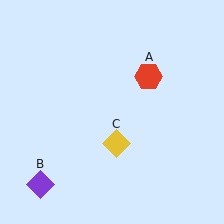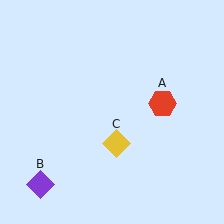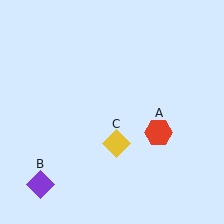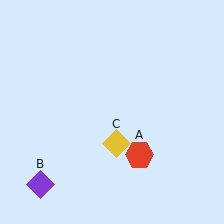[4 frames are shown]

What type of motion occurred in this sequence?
The red hexagon (object A) rotated clockwise around the center of the scene.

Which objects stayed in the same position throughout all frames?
Purple diamond (object B) and yellow diamond (object C) remained stationary.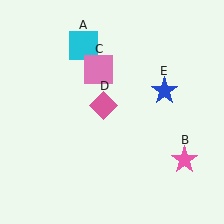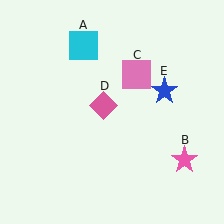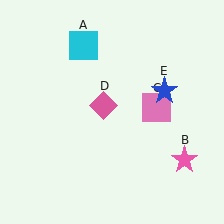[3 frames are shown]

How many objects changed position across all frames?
1 object changed position: pink square (object C).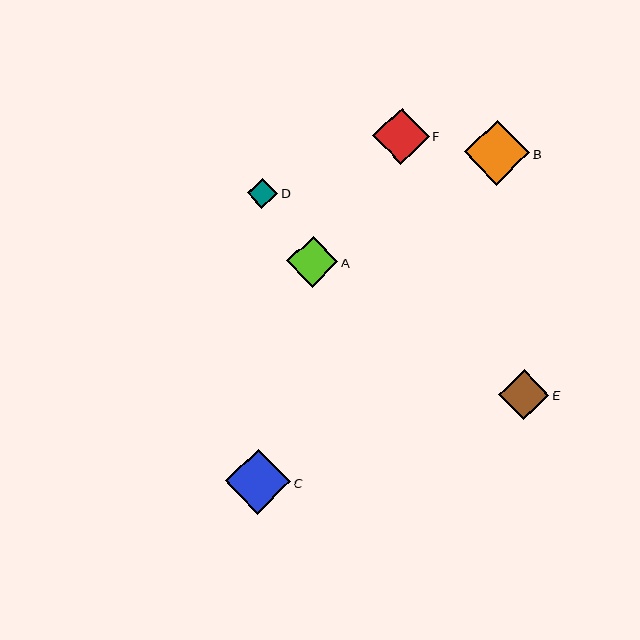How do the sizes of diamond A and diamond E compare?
Diamond A and diamond E are approximately the same size.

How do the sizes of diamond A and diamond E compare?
Diamond A and diamond E are approximately the same size.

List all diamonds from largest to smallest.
From largest to smallest: C, B, F, A, E, D.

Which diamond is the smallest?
Diamond D is the smallest with a size of approximately 30 pixels.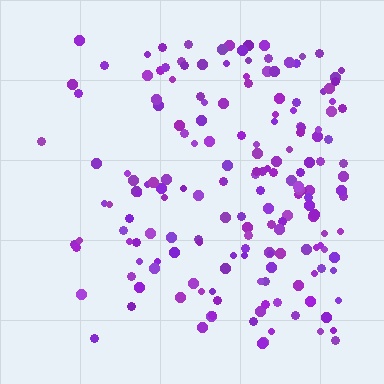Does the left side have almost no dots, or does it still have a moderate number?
Still a moderate number, just noticeably fewer than the right.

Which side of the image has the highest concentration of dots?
The right.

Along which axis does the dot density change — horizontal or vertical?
Horizontal.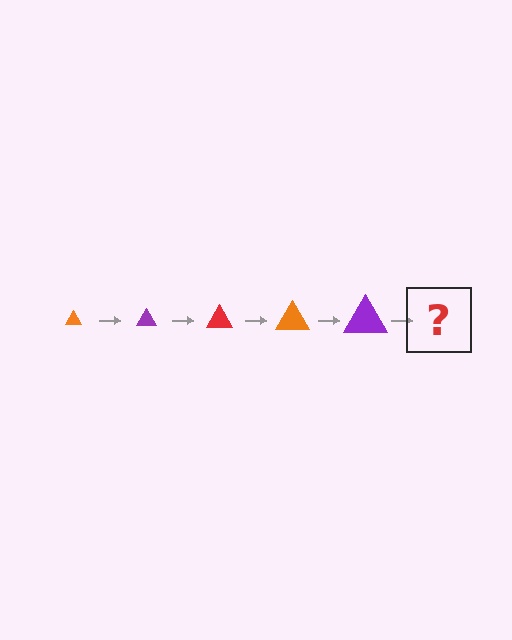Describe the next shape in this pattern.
It should be a red triangle, larger than the previous one.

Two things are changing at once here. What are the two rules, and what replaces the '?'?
The two rules are that the triangle grows larger each step and the color cycles through orange, purple, and red. The '?' should be a red triangle, larger than the previous one.